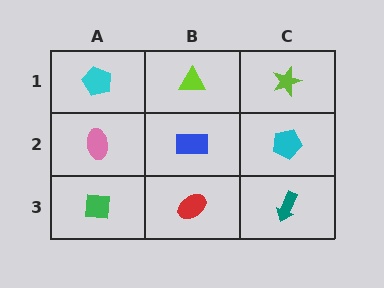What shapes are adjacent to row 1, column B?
A blue rectangle (row 2, column B), a cyan pentagon (row 1, column A), a lime star (row 1, column C).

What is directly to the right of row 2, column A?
A blue rectangle.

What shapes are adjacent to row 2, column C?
A lime star (row 1, column C), a teal arrow (row 3, column C), a blue rectangle (row 2, column B).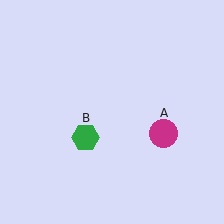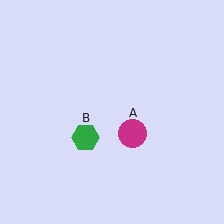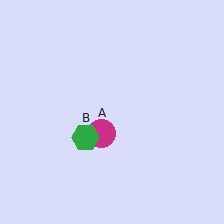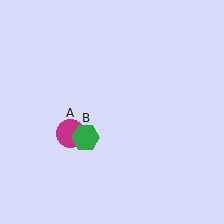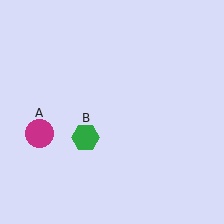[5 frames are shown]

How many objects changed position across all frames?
1 object changed position: magenta circle (object A).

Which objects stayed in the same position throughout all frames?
Green hexagon (object B) remained stationary.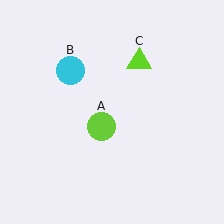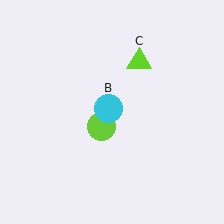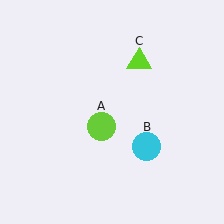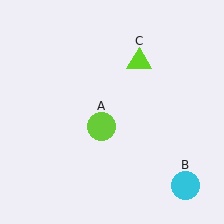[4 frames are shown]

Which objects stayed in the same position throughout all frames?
Lime circle (object A) and lime triangle (object C) remained stationary.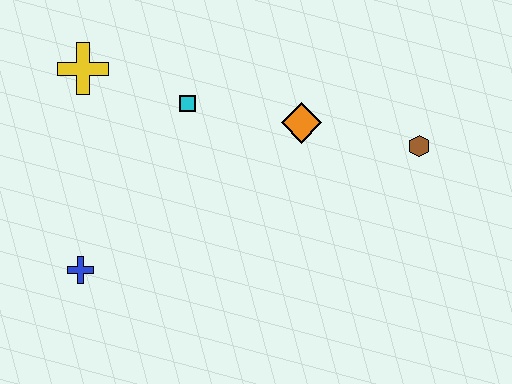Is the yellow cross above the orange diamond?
Yes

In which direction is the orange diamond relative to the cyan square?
The orange diamond is to the right of the cyan square.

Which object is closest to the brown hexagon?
The orange diamond is closest to the brown hexagon.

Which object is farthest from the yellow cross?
The brown hexagon is farthest from the yellow cross.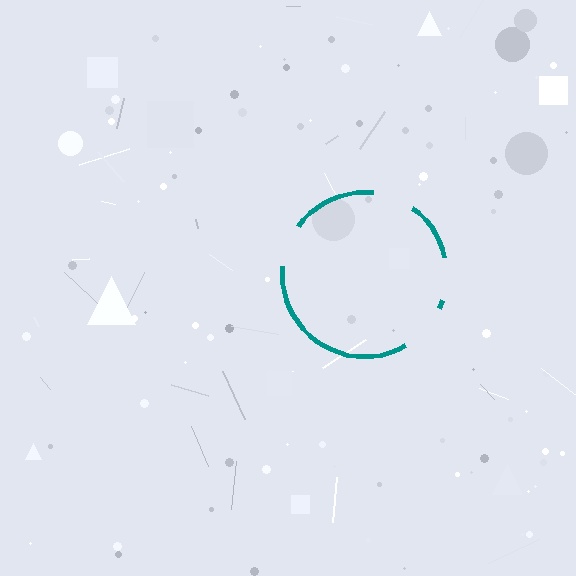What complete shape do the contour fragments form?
The contour fragments form a circle.